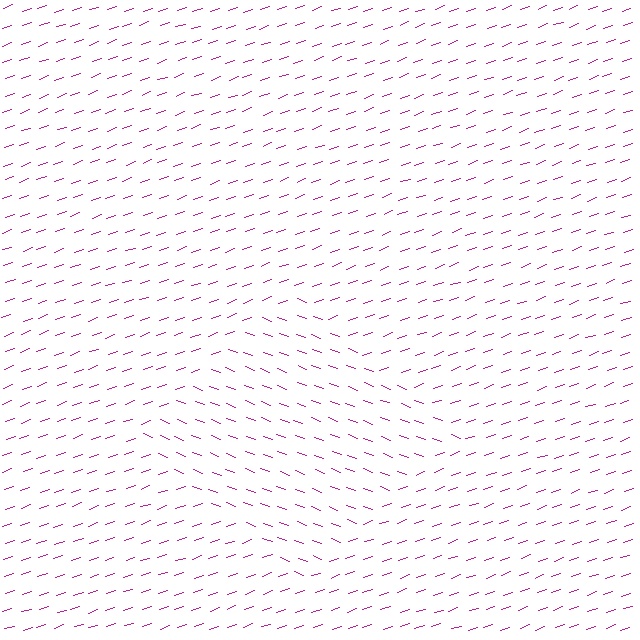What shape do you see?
I see a diamond.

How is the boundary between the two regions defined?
The boundary is defined purely by a change in line orientation (approximately 39 degrees difference). All lines are the same color and thickness.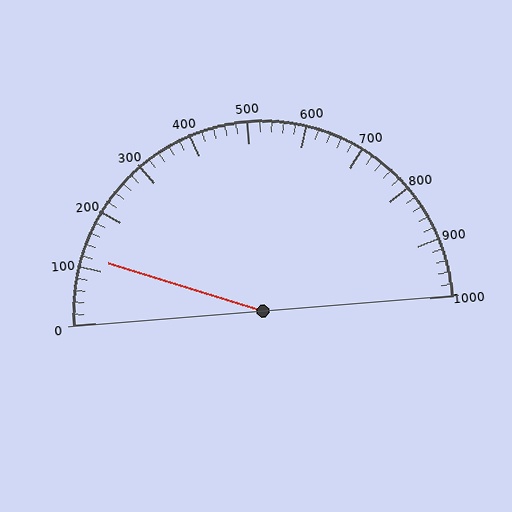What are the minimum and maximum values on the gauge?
The gauge ranges from 0 to 1000.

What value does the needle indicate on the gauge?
The needle indicates approximately 120.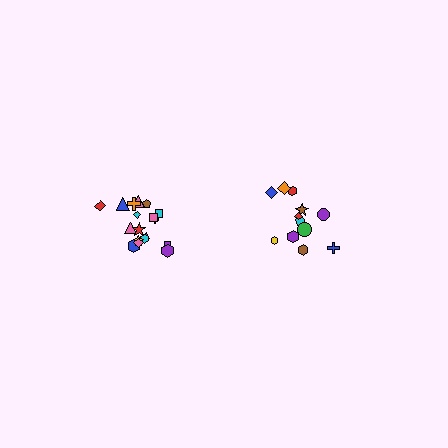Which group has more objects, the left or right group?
The left group.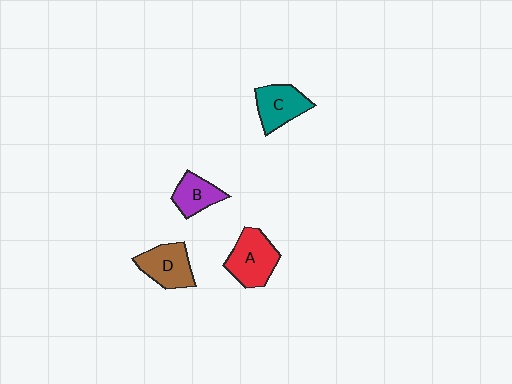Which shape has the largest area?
Shape A (red).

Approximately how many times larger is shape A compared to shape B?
Approximately 1.5 times.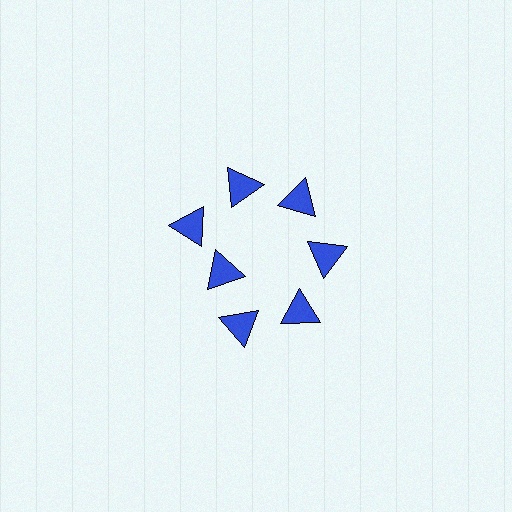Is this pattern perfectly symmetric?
No. The 7 blue triangles are arranged in a ring, but one element near the 8 o'clock position is pulled inward toward the center, breaking the 7-fold rotational symmetry.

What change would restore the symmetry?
The symmetry would be restored by moving it outward, back onto the ring so that all 7 triangles sit at equal angles and equal distance from the center.